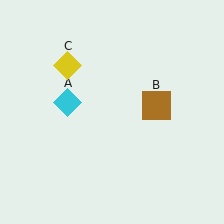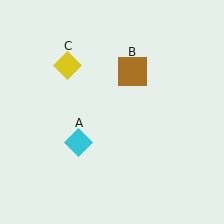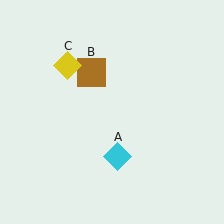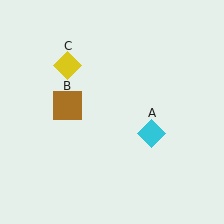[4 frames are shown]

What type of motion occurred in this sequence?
The cyan diamond (object A), brown square (object B) rotated counterclockwise around the center of the scene.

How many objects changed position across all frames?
2 objects changed position: cyan diamond (object A), brown square (object B).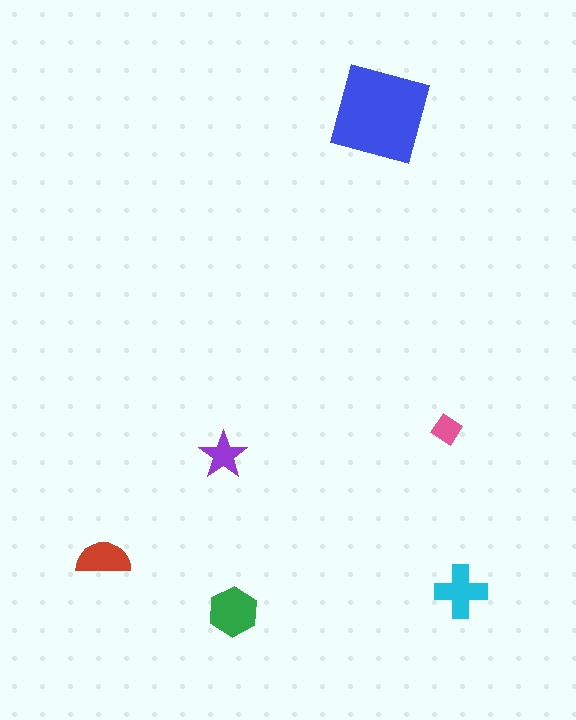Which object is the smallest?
The pink diamond.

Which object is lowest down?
The green hexagon is bottommost.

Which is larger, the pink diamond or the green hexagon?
The green hexagon.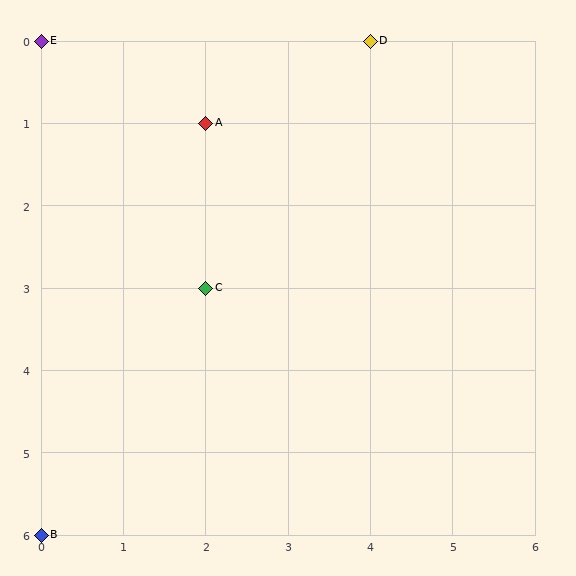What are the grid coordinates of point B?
Point B is at grid coordinates (0, 6).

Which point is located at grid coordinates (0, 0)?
Point E is at (0, 0).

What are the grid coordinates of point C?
Point C is at grid coordinates (2, 3).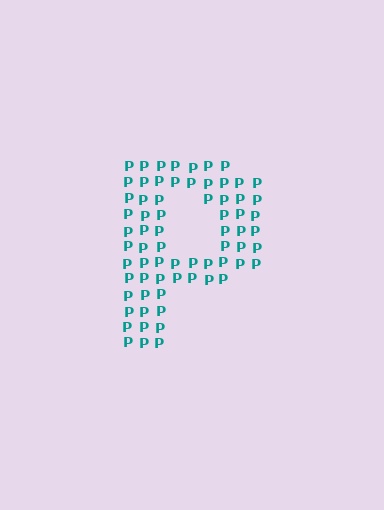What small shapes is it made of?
It is made of small letter P's.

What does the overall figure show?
The overall figure shows the letter P.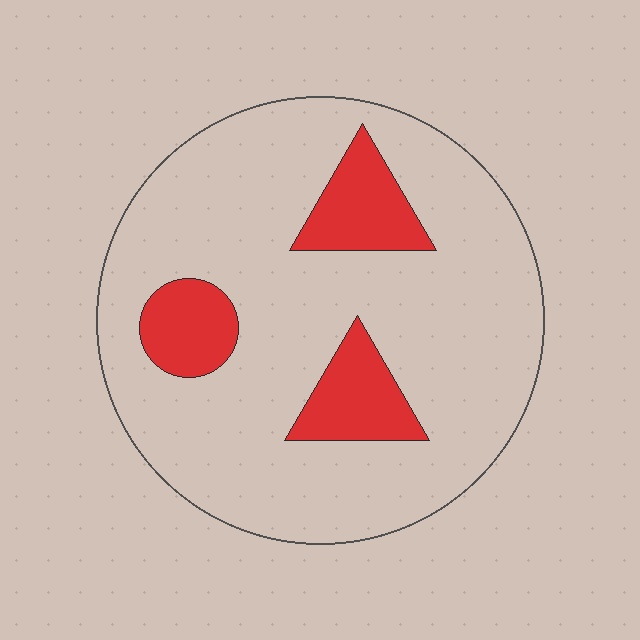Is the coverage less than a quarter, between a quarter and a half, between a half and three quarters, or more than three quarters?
Less than a quarter.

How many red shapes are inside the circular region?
3.